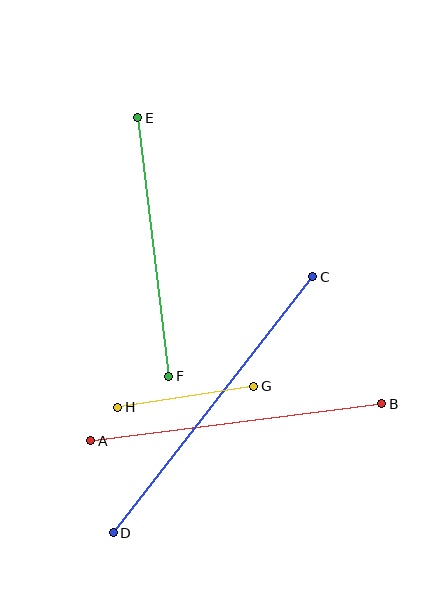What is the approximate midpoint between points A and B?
The midpoint is at approximately (236, 422) pixels.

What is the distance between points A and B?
The distance is approximately 293 pixels.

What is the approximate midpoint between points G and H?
The midpoint is at approximately (186, 397) pixels.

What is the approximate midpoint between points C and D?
The midpoint is at approximately (213, 405) pixels.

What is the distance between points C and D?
The distance is approximately 324 pixels.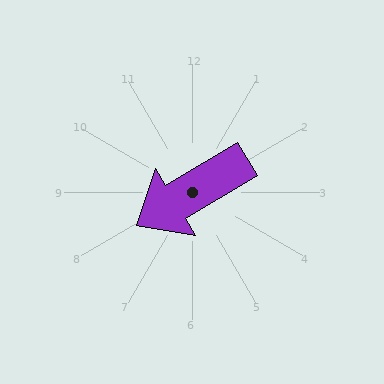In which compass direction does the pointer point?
Southwest.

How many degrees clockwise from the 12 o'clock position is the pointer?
Approximately 239 degrees.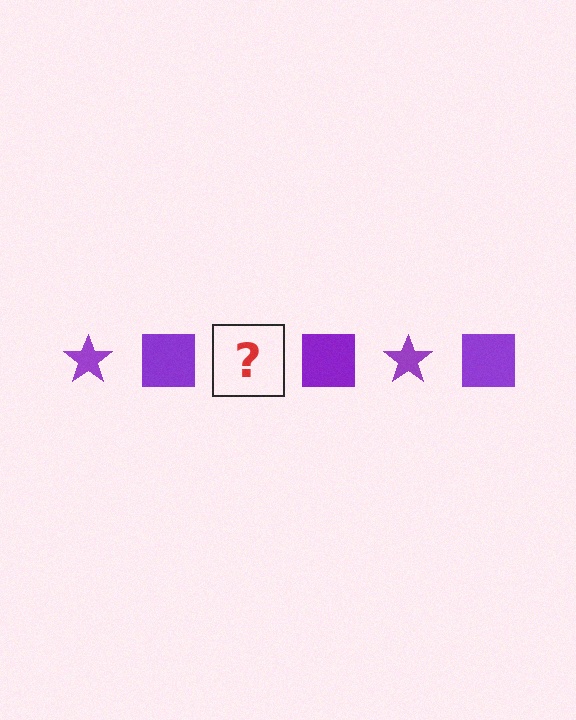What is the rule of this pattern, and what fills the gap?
The rule is that the pattern cycles through star, square shapes in purple. The gap should be filled with a purple star.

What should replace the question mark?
The question mark should be replaced with a purple star.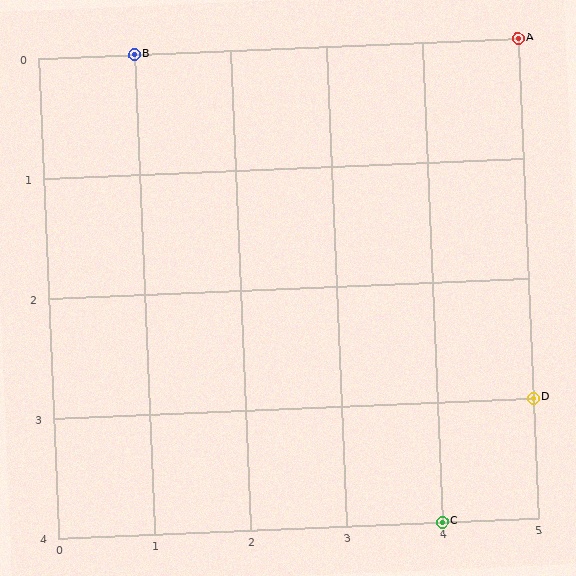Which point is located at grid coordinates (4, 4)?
Point C is at (4, 4).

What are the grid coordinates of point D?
Point D is at grid coordinates (5, 3).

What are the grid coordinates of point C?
Point C is at grid coordinates (4, 4).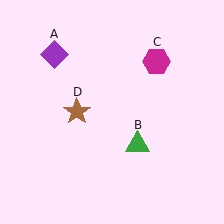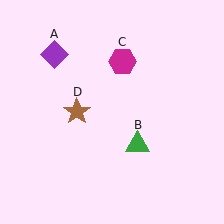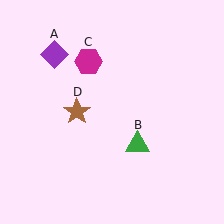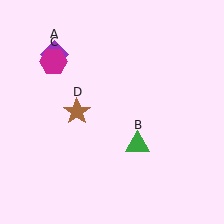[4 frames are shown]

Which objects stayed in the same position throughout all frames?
Purple diamond (object A) and green triangle (object B) and brown star (object D) remained stationary.